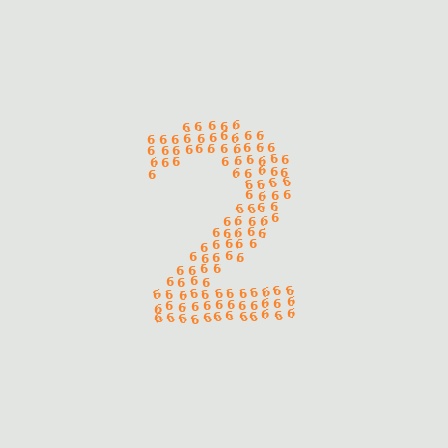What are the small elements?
The small elements are digit 6's.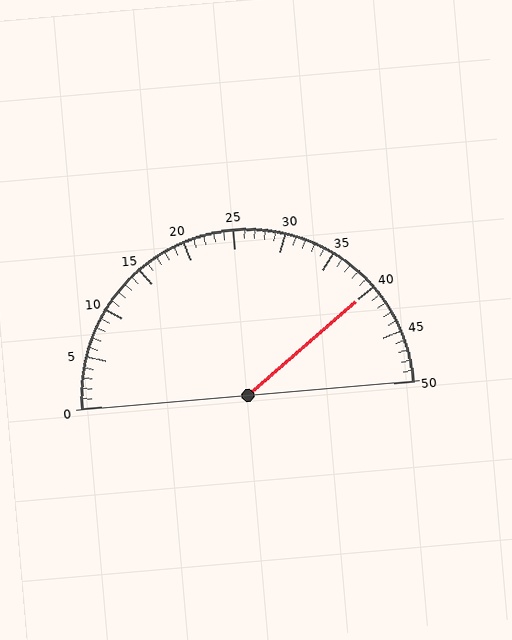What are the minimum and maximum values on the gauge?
The gauge ranges from 0 to 50.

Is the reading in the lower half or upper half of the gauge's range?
The reading is in the upper half of the range (0 to 50).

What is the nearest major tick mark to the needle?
The nearest major tick mark is 40.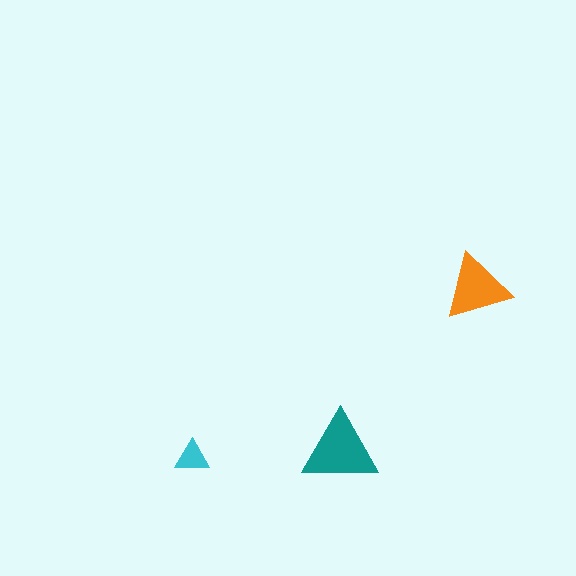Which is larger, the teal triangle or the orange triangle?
The teal one.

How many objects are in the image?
There are 3 objects in the image.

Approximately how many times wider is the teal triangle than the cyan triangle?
About 2 times wider.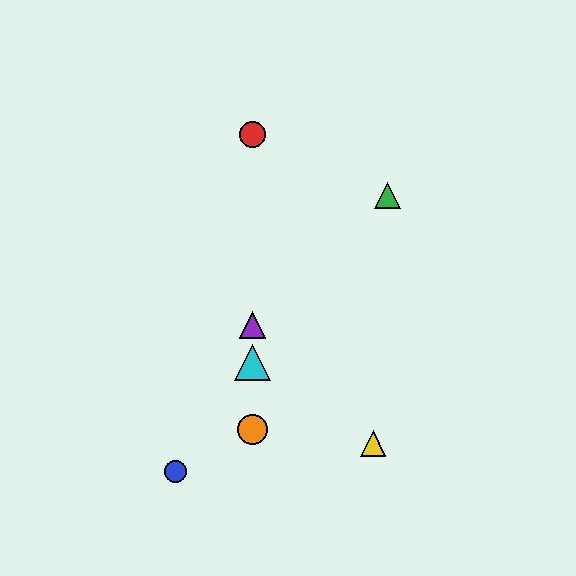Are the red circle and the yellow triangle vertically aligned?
No, the red circle is at x≈253 and the yellow triangle is at x≈373.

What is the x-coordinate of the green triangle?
The green triangle is at x≈387.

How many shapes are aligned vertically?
4 shapes (the red circle, the purple triangle, the orange circle, the cyan triangle) are aligned vertically.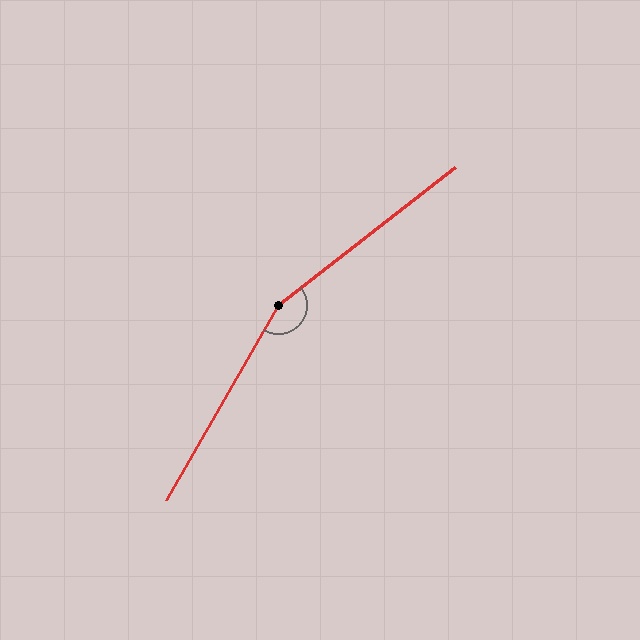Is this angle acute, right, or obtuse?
It is obtuse.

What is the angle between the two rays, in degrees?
Approximately 158 degrees.